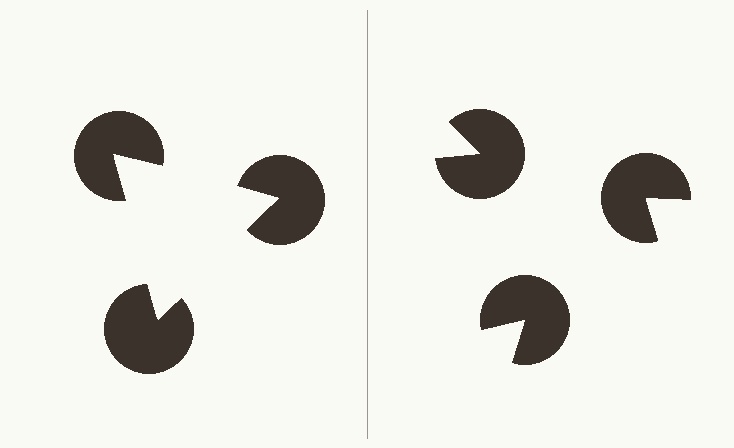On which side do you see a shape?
An illusory triangle appears on the left side. On the right side the wedge cuts are rotated, so no coherent shape forms.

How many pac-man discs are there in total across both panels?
6 — 3 on each side.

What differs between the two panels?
The pac-man discs are positioned identically on both sides; only the wedge orientations differ. On the left they align to a triangle; on the right they are misaligned.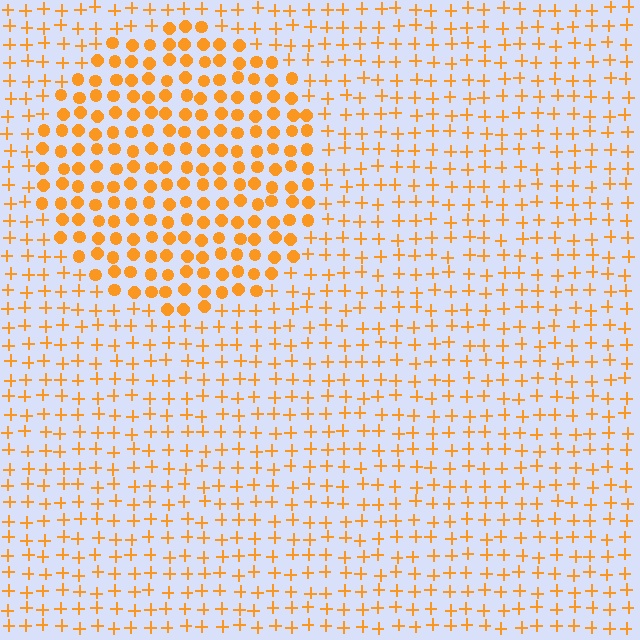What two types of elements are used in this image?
The image uses circles inside the circle region and plus signs outside it.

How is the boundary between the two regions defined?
The boundary is defined by a change in element shape: circles inside vs. plus signs outside. All elements share the same color and spacing.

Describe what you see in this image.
The image is filled with small orange elements arranged in a uniform grid. A circle-shaped region contains circles, while the surrounding area contains plus signs. The boundary is defined purely by the change in element shape.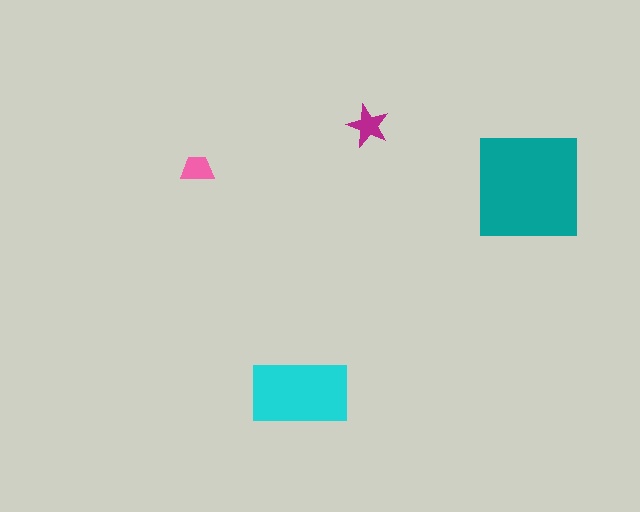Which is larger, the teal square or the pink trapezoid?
The teal square.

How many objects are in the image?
There are 4 objects in the image.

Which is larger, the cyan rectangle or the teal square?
The teal square.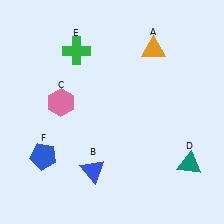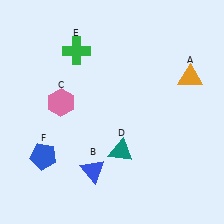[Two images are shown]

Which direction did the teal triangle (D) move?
The teal triangle (D) moved left.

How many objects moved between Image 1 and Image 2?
2 objects moved between the two images.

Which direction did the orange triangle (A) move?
The orange triangle (A) moved right.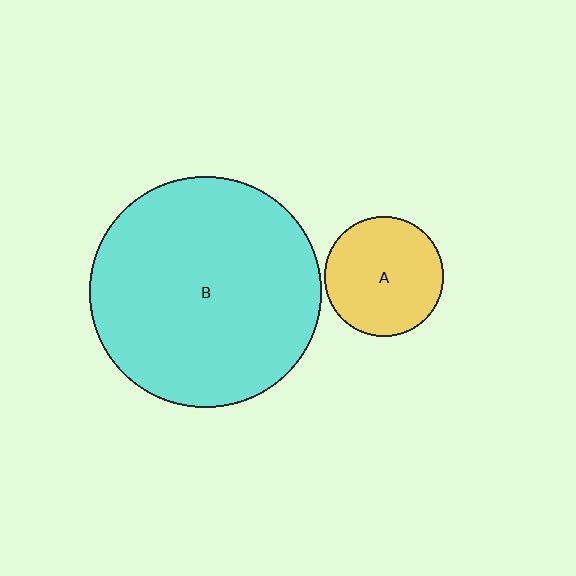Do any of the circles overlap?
No, none of the circles overlap.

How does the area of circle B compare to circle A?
Approximately 3.8 times.